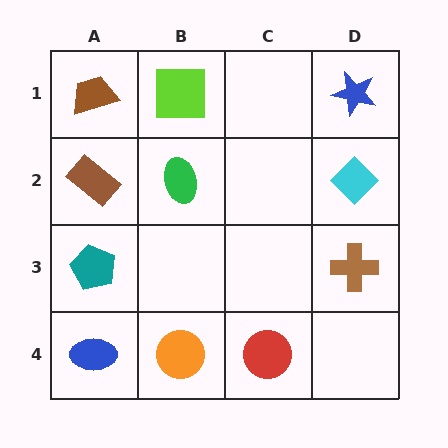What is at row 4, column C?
A red circle.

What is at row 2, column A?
A brown rectangle.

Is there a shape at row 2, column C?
No, that cell is empty.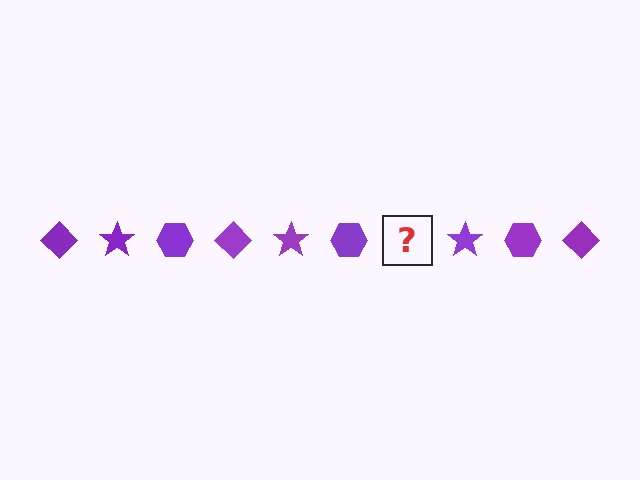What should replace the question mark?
The question mark should be replaced with a purple diamond.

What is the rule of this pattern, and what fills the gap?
The rule is that the pattern cycles through diamond, star, hexagon shapes in purple. The gap should be filled with a purple diamond.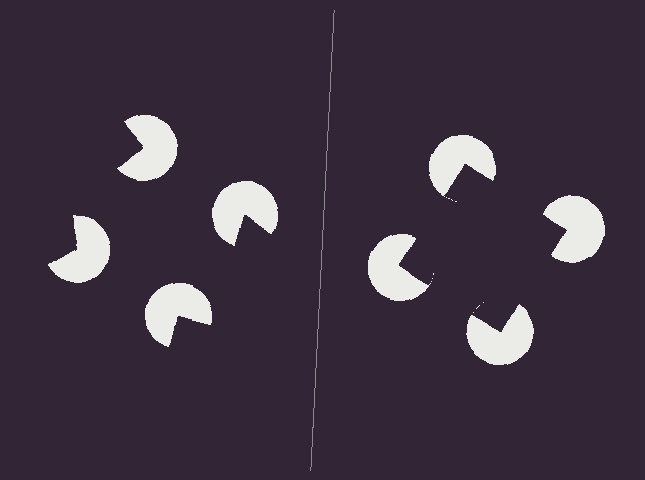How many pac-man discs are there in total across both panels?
8 — 4 on each side.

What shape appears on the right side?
An illusory square.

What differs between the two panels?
The pac-man discs are positioned identically on both sides; only the wedge orientations differ. On the right they align to a square; on the left they are misaligned.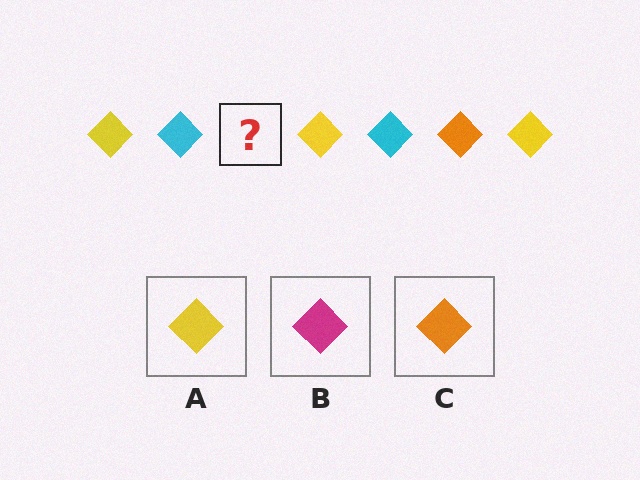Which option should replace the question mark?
Option C.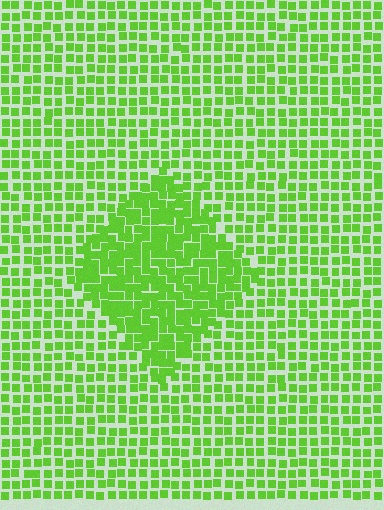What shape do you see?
I see a diamond.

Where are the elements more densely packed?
The elements are more densely packed inside the diamond boundary.